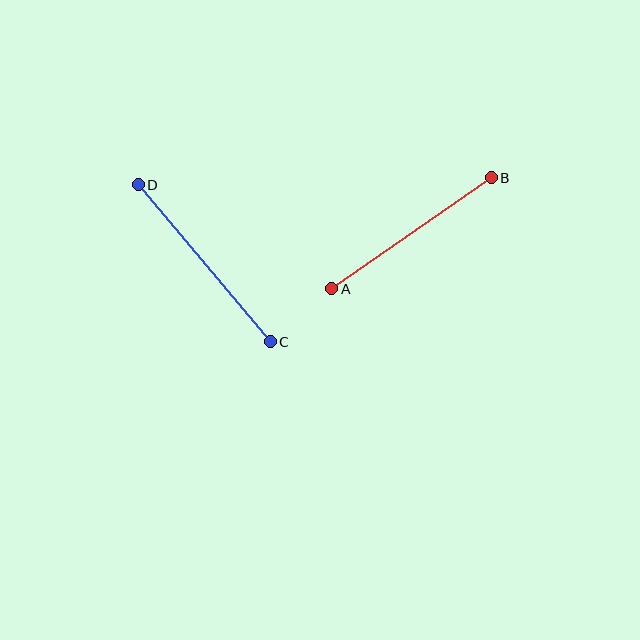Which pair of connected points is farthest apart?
Points C and D are farthest apart.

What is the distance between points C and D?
The distance is approximately 205 pixels.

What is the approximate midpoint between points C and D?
The midpoint is at approximately (204, 263) pixels.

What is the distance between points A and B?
The distance is approximately 194 pixels.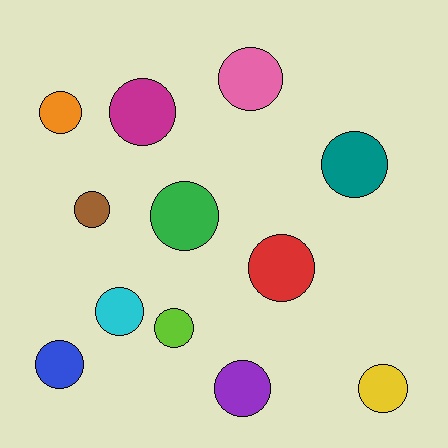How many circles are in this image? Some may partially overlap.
There are 12 circles.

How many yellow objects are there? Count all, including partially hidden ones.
There is 1 yellow object.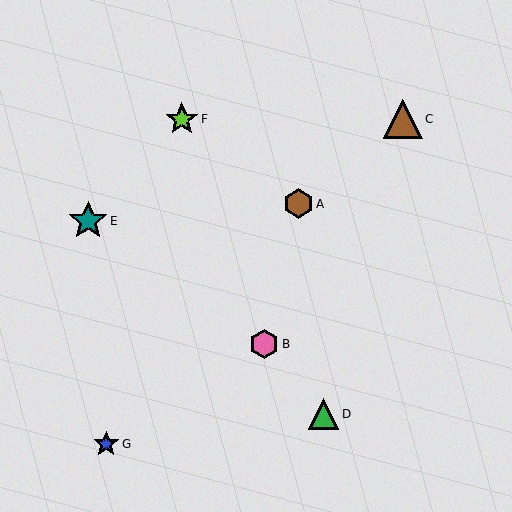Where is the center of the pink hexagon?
The center of the pink hexagon is at (264, 344).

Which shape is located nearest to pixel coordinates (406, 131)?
The brown triangle (labeled C) at (403, 119) is nearest to that location.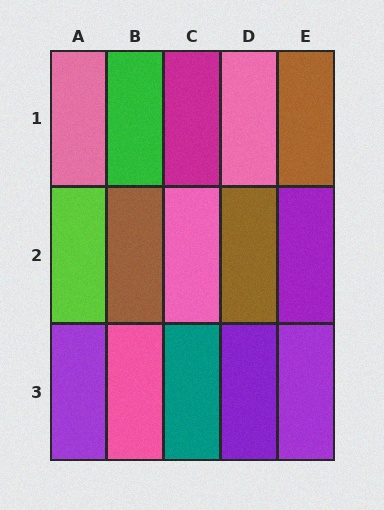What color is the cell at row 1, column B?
Green.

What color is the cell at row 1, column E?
Brown.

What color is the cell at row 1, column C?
Magenta.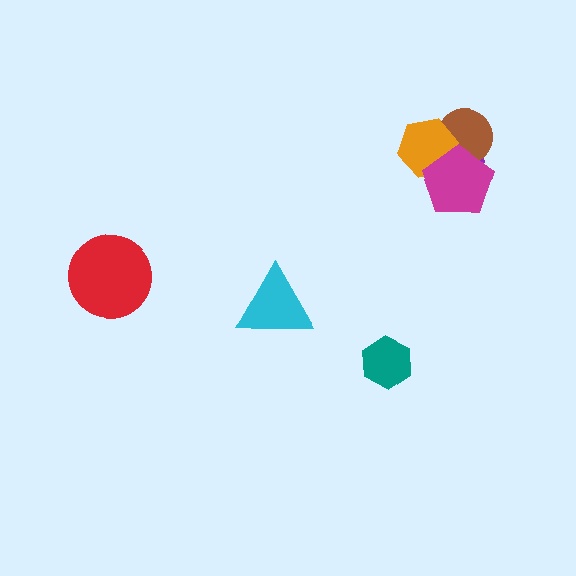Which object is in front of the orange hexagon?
The magenta pentagon is in front of the orange hexagon.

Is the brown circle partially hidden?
Yes, it is partially covered by another shape.